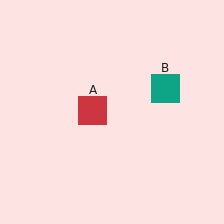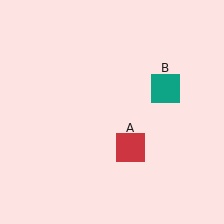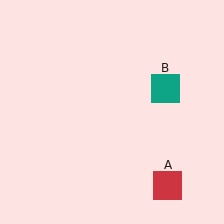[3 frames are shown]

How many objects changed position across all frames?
1 object changed position: red square (object A).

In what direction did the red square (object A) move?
The red square (object A) moved down and to the right.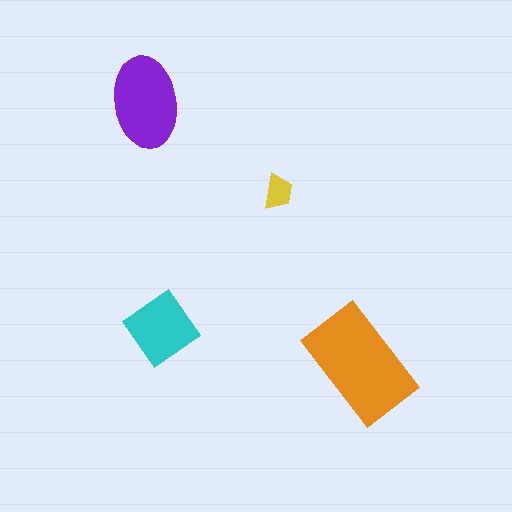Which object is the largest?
The orange rectangle.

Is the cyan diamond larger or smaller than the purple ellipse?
Smaller.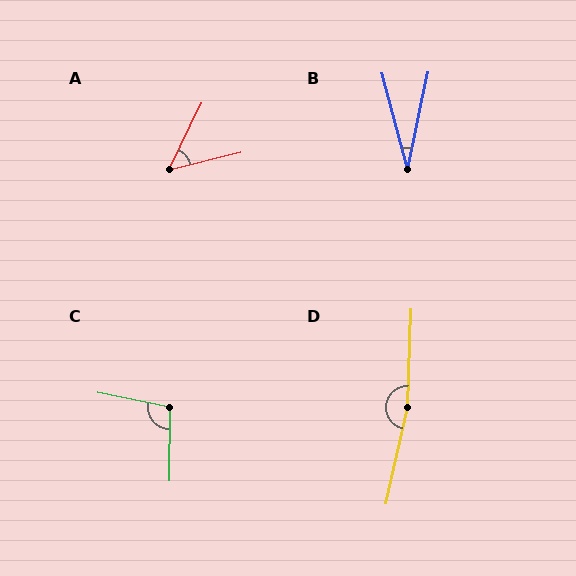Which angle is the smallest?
B, at approximately 26 degrees.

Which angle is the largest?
D, at approximately 170 degrees.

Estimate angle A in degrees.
Approximately 50 degrees.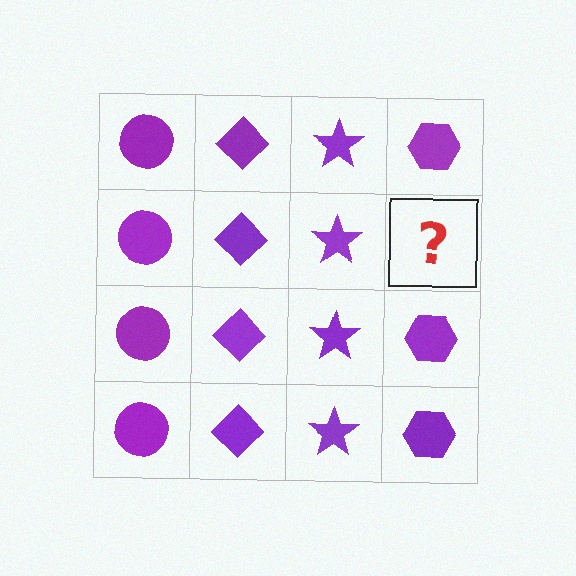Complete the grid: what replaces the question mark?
The question mark should be replaced with a purple hexagon.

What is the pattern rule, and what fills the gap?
The rule is that each column has a consistent shape. The gap should be filled with a purple hexagon.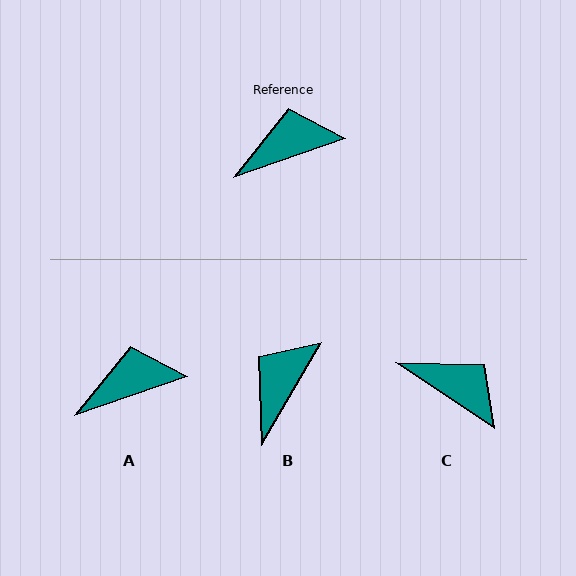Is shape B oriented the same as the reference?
No, it is off by about 41 degrees.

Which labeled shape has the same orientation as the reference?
A.